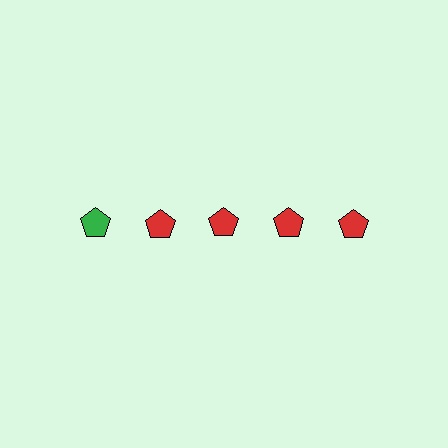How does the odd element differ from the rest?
It has a different color: green instead of red.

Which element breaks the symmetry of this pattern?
The green pentagon in the top row, leftmost column breaks the symmetry. All other shapes are red pentagons.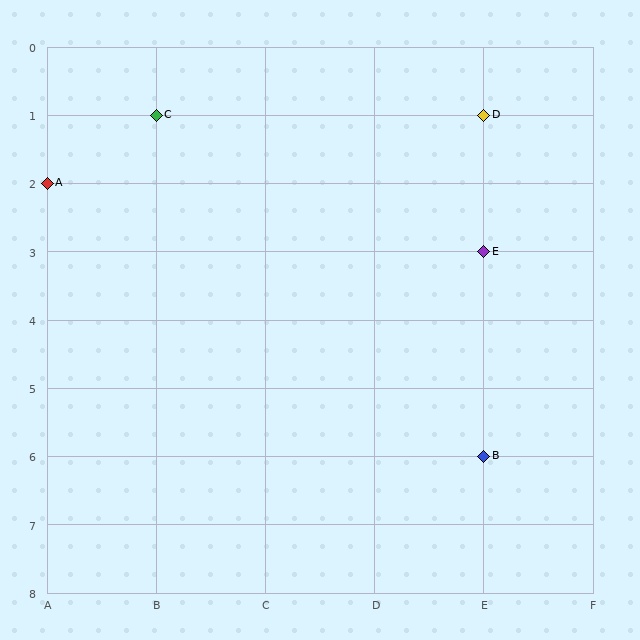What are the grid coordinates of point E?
Point E is at grid coordinates (E, 3).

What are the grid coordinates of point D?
Point D is at grid coordinates (E, 1).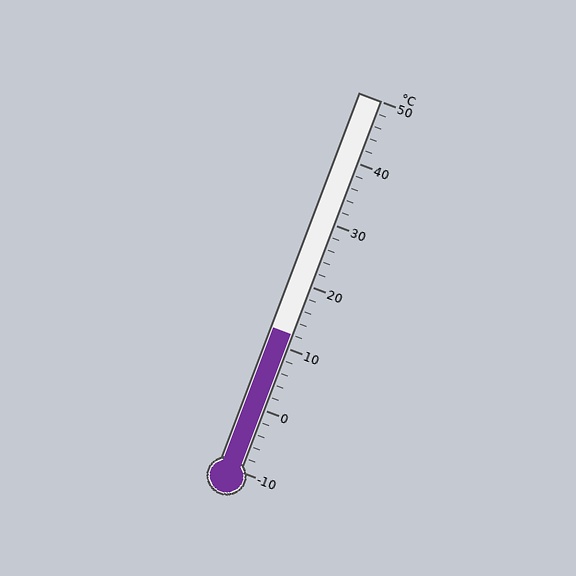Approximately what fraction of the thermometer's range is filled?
The thermometer is filled to approximately 35% of its range.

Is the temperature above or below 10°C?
The temperature is above 10°C.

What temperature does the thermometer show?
The thermometer shows approximately 12°C.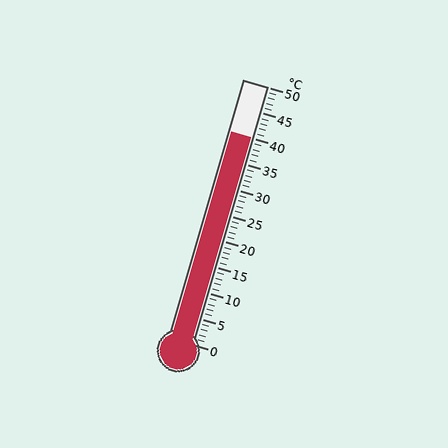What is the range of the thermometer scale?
The thermometer scale ranges from 0°C to 50°C.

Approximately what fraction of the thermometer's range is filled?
The thermometer is filled to approximately 80% of its range.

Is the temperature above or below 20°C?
The temperature is above 20°C.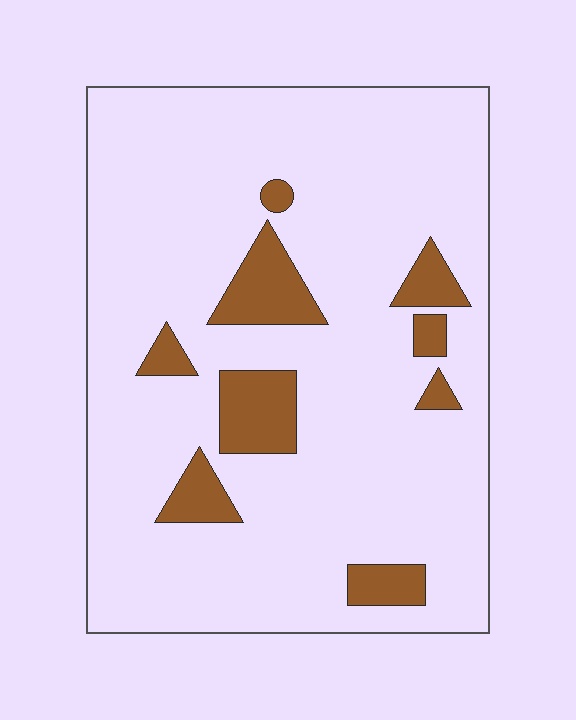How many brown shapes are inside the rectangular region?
9.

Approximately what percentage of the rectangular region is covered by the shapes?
Approximately 15%.